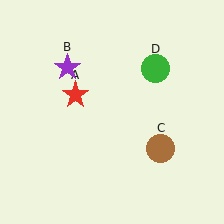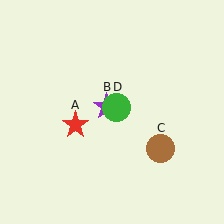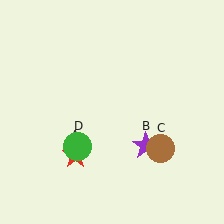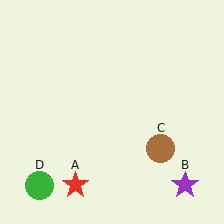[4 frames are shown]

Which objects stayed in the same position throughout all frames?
Brown circle (object C) remained stationary.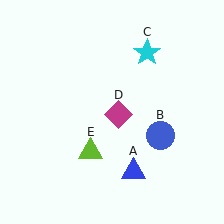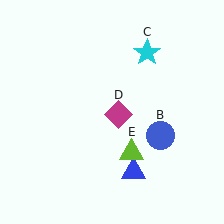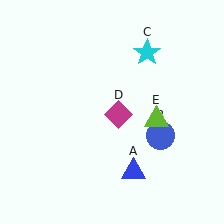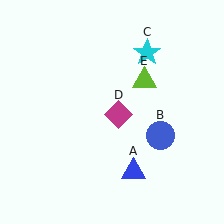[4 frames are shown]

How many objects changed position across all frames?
1 object changed position: lime triangle (object E).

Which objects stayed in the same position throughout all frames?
Blue triangle (object A) and blue circle (object B) and cyan star (object C) and magenta diamond (object D) remained stationary.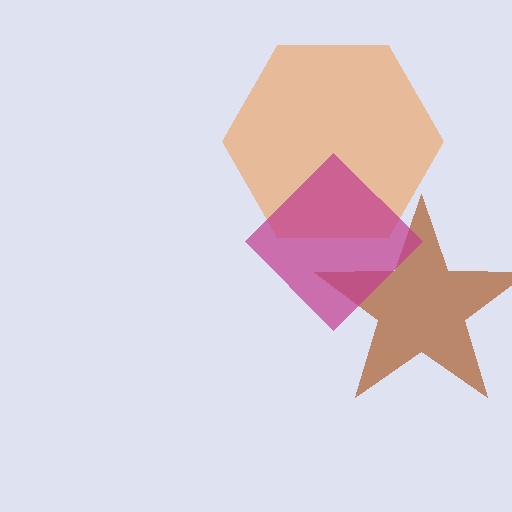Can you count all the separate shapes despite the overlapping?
Yes, there are 3 separate shapes.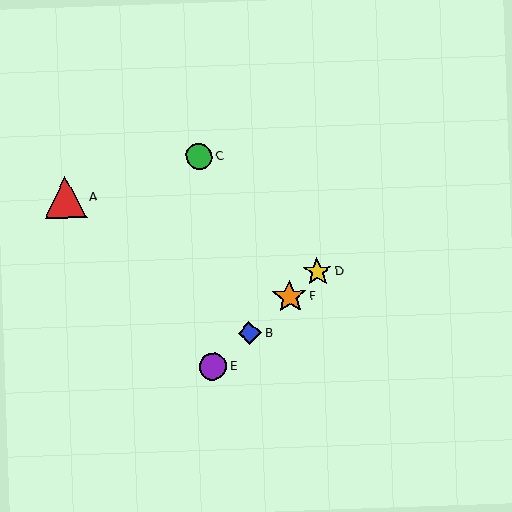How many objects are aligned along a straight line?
4 objects (B, D, E, F) are aligned along a straight line.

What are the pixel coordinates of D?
Object D is at (318, 272).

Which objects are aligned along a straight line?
Objects B, D, E, F are aligned along a straight line.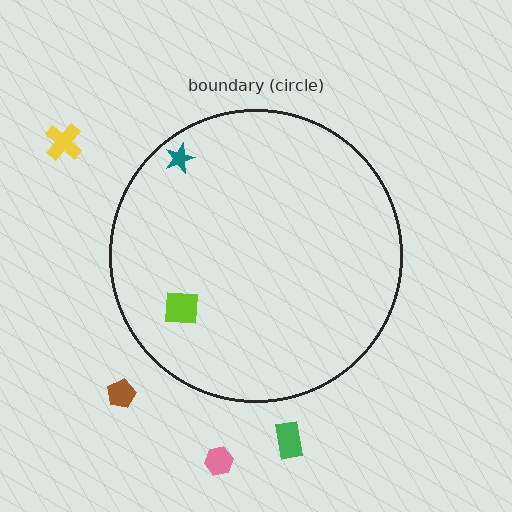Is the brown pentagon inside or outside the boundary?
Outside.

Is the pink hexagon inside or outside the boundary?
Outside.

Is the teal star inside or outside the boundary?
Inside.